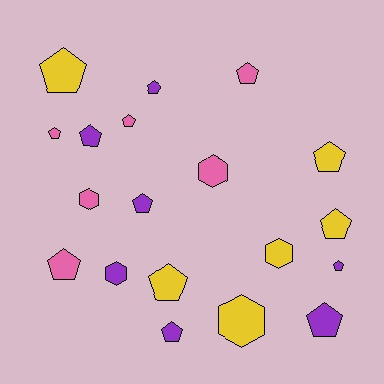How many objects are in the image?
There are 19 objects.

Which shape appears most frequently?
Pentagon, with 14 objects.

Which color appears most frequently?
Purple, with 7 objects.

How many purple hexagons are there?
There is 1 purple hexagon.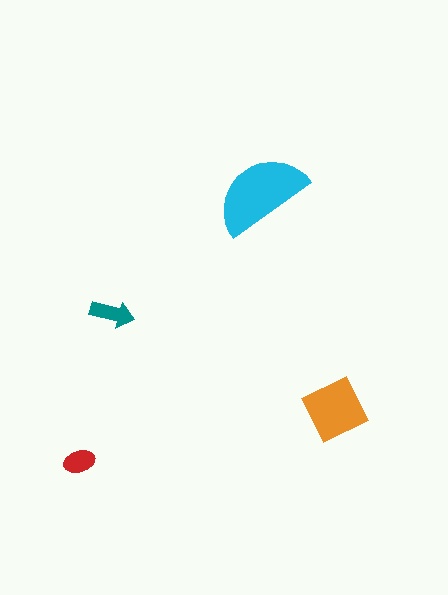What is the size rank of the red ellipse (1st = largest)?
4th.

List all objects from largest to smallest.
The cyan semicircle, the orange diamond, the teal arrow, the red ellipse.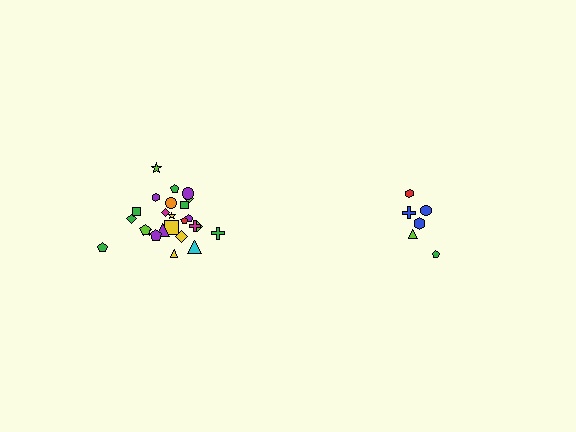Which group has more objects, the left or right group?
The left group.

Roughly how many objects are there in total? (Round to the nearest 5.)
Roughly 30 objects in total.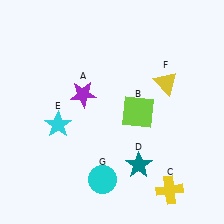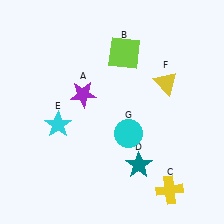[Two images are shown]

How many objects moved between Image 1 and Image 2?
2 objects moved between the two images.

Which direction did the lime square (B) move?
The lime square (B) moved up.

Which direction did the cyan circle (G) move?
The cyan circle (G) moved up.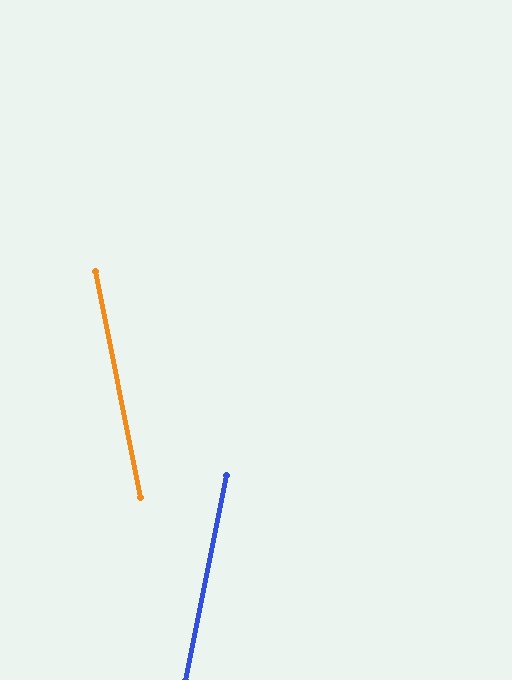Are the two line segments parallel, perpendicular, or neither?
Neither parallel nor perpendicular — they differ by about 23°.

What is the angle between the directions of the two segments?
Approximately 23 degrees.